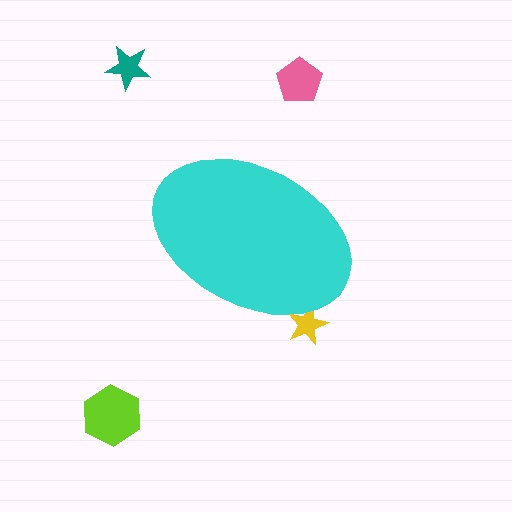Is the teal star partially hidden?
No, the teal star is fully visible.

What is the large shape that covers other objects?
A cyan ellipse.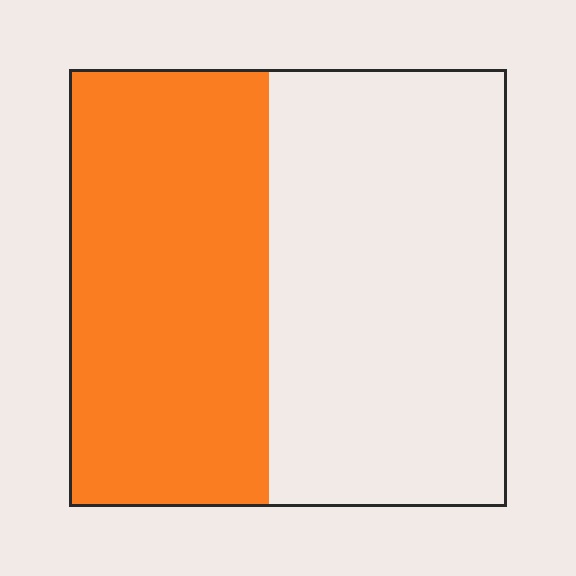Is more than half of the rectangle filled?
No.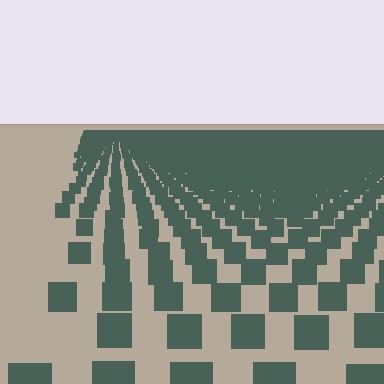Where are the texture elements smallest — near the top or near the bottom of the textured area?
Near the top.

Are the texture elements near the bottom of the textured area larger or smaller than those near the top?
Larger. Near the bottom, elements are closer to the viewer and appear at a bigger on-screen size.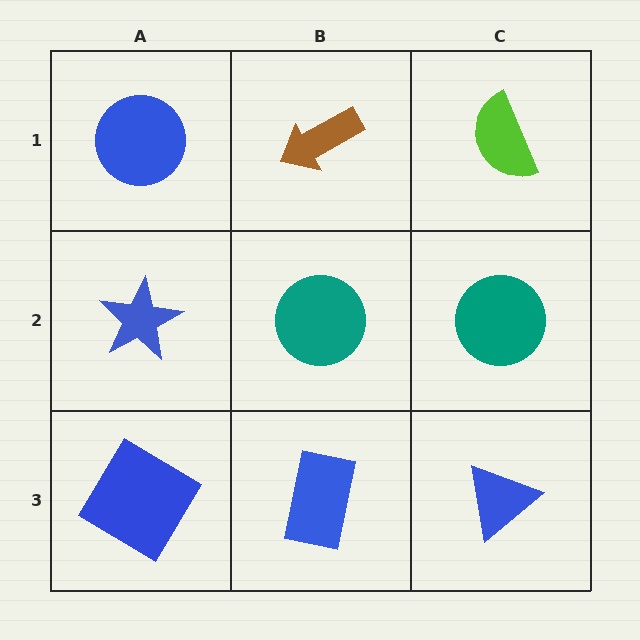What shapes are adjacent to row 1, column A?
A blue star (row 2, column A), a brown arrow (row 1, column B).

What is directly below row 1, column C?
A teal circle.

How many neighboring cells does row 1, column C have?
2.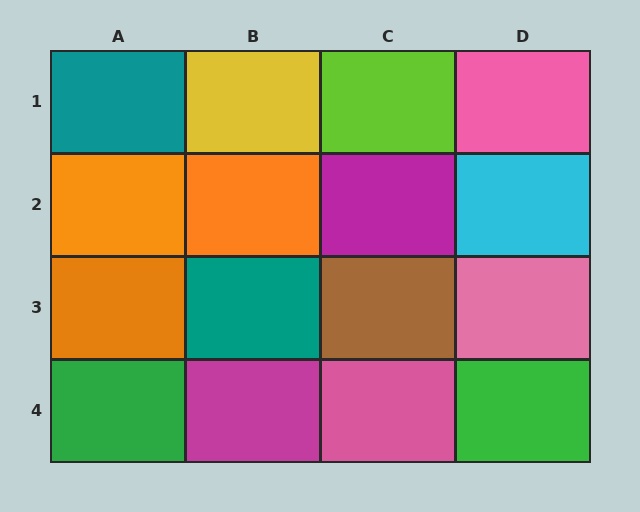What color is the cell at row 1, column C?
Lime.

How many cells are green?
2 cells are green.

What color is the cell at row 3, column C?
Brown.